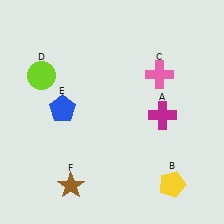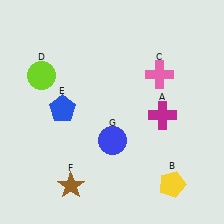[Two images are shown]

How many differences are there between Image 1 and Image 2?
There is 1 difference between the two images.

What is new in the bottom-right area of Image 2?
A blue circle (G) was added in the bottom-right area of Image 2.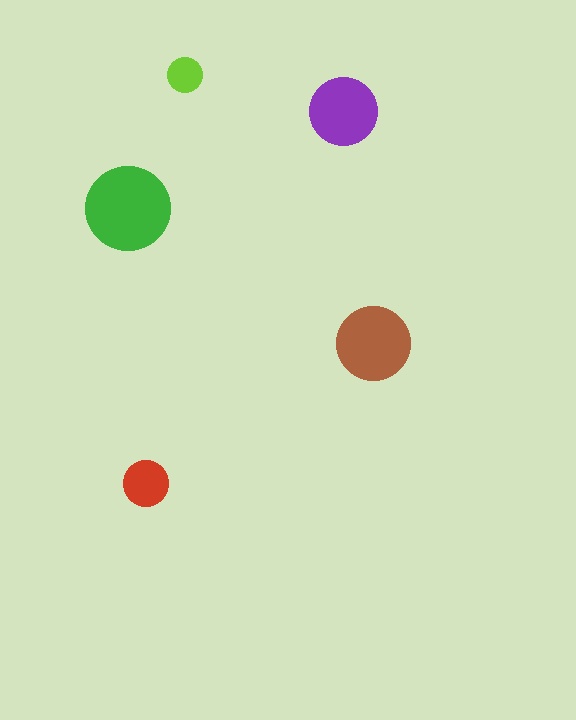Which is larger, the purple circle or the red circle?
The purple one.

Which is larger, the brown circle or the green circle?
The green one.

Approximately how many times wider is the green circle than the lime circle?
About 2.5 times wider.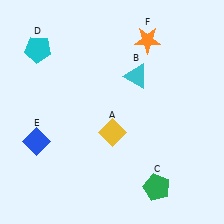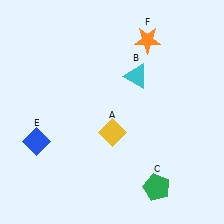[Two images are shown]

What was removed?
The cyan pentagon (D) was removed in Image 2.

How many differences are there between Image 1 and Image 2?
There is 1 difference between the two images.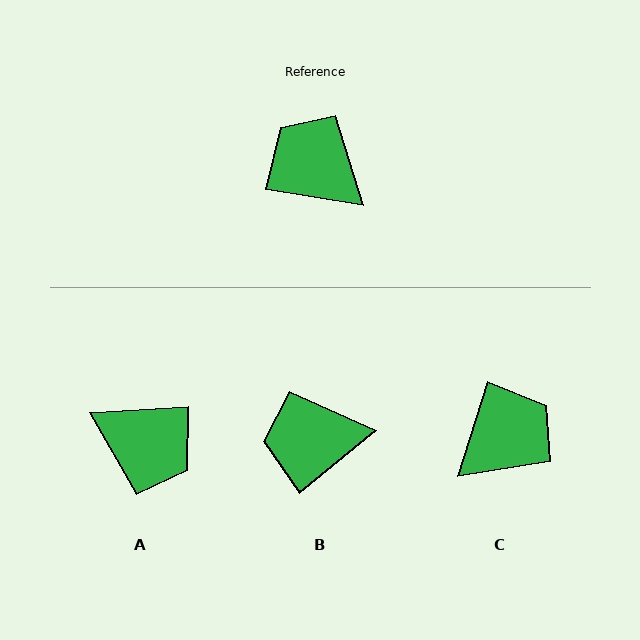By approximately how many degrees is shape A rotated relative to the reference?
Approximately 167 degrees clockwise.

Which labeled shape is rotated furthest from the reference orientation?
A, about 167 degrees away.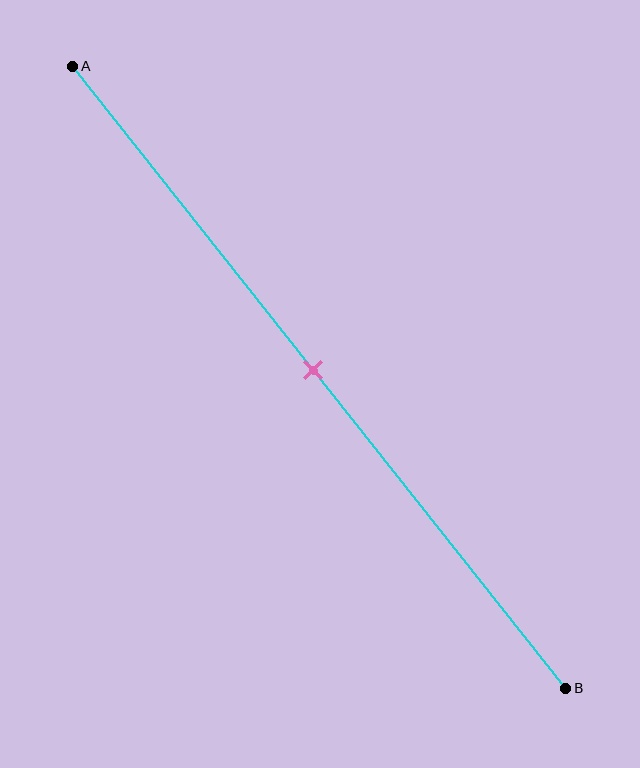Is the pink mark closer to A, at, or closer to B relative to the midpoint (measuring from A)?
The pink mark is approximately at the midpoint of segment AB.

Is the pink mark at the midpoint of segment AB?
Yes, the mark is approximately at the midpoint.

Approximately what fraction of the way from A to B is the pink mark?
The pink mark is approximately 50% of the way from A to B.